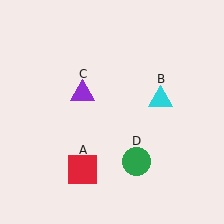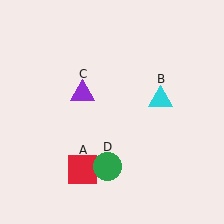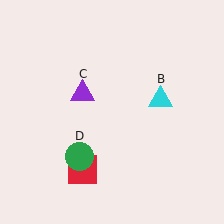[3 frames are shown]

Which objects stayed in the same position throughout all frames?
Red square (object A) and cyan triangle (object B) and purple triangle (object C) remained stationary.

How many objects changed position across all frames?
1 object changed position: green circle (object D).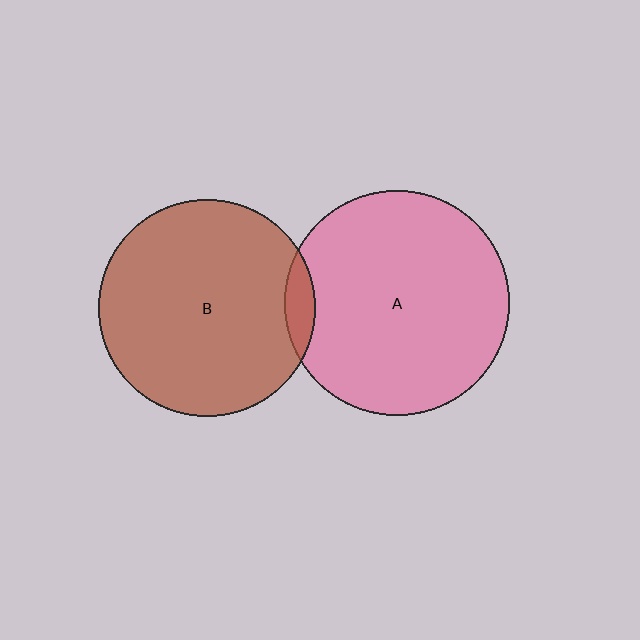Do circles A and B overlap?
Yes.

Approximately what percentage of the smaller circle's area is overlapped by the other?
Approximately 5%.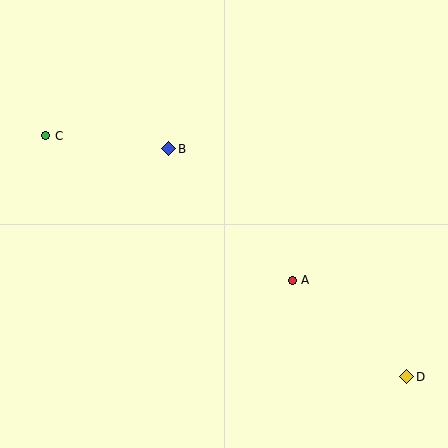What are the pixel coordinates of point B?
Point B is at (169, 149).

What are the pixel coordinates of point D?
Point D is at (407, 377).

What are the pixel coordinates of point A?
Point A is at (292, 280).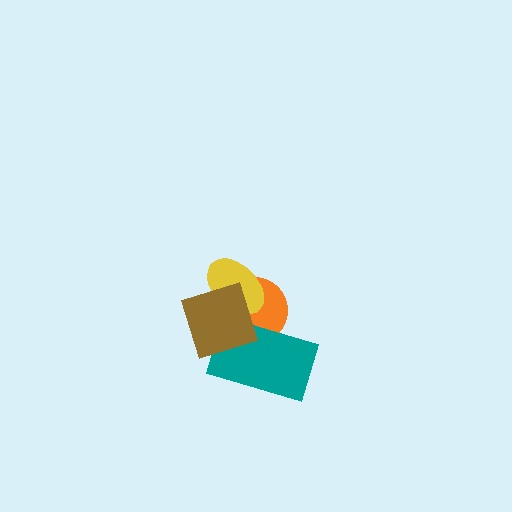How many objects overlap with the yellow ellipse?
2 objects overlap with the yellow ellipse.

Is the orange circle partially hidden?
Yes, it is partially covered by another shape.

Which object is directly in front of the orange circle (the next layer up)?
The yellow ellipse is directly in front of the orange circle.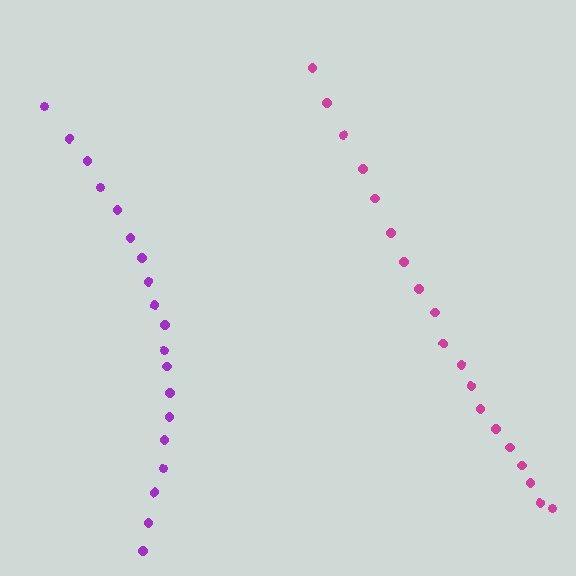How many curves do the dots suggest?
There are 2 distinct paths.